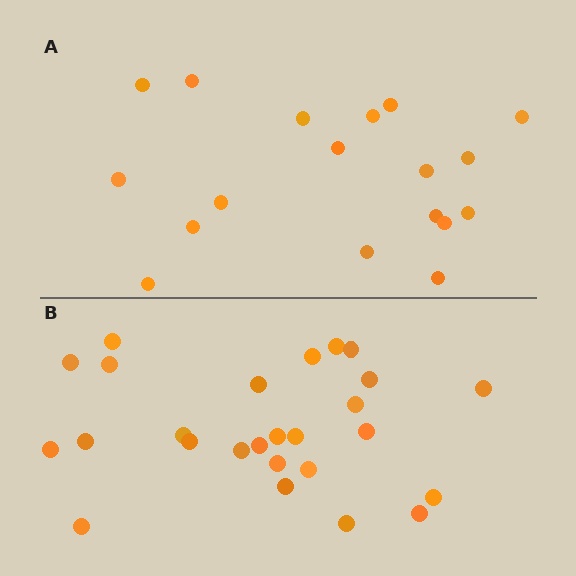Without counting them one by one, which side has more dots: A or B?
Region B (the bottom region) has more dots.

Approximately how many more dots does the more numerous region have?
Region B has roughly 8 or so more dots than region A.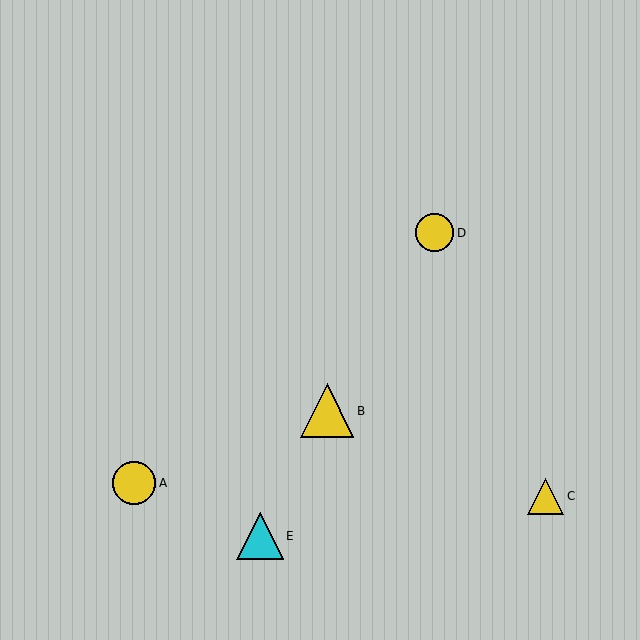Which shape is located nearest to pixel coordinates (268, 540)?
The cyan triangle (labeled E) at (260, 536) is nearest to that location.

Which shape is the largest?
The yellow triangle (labeled B) is the largest.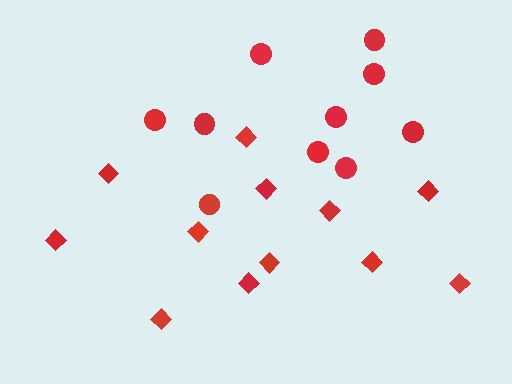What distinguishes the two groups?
There are 2 groups: one group of circles (10) and one group of diamonds (12).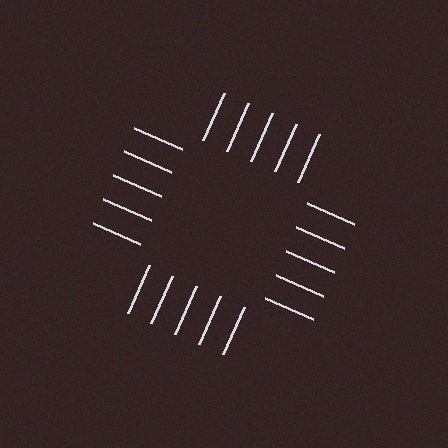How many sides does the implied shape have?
4 sides — the line-ends trace a square.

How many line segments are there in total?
20 — 5 along each of the 4 edges.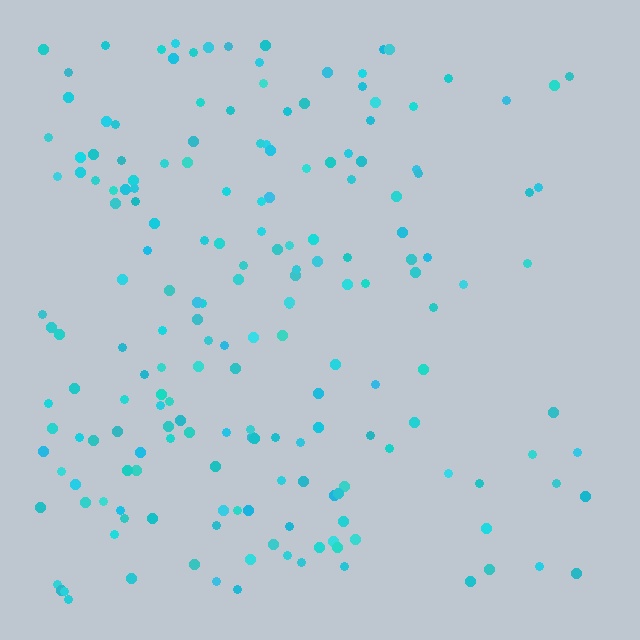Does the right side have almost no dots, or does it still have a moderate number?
Still a moderate number, just noticeably fewer than the left.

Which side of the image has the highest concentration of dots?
The left.